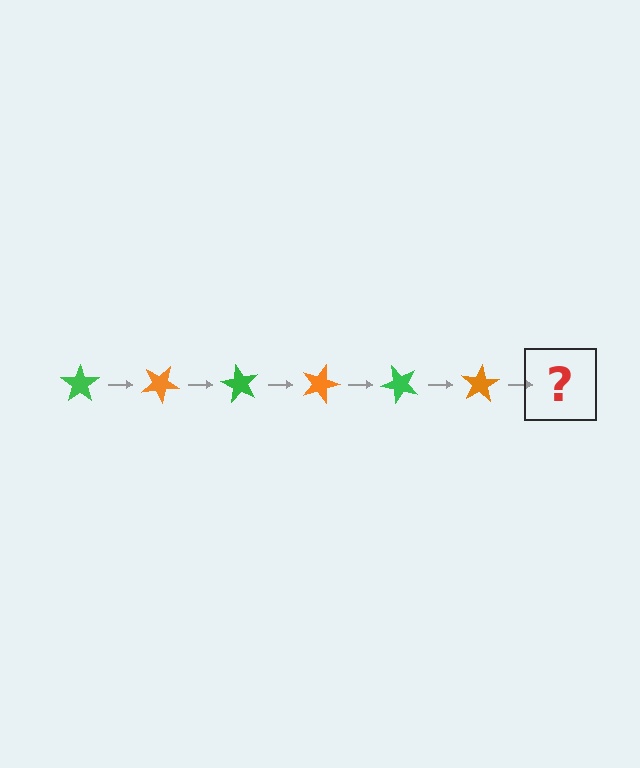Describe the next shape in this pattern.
It should be a green star, rotated 180 degrees from the start.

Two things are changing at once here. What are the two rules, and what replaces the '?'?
The two rules are that it rotates 30 degrees each step and the color cycles through green and orange. The '?' should be a green star, rotated 180 degrees from the start.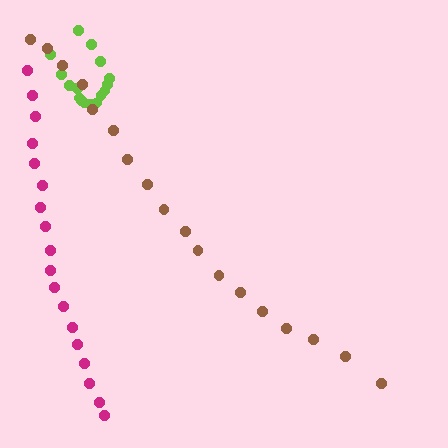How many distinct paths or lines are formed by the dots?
There are 3 distinct paths.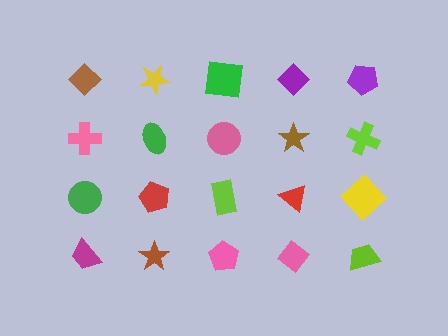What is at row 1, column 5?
A purple pentagon.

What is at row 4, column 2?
A brown star.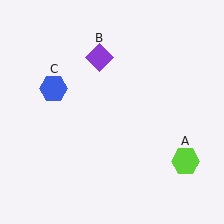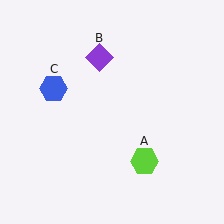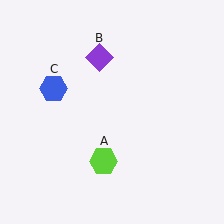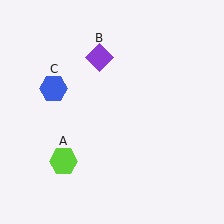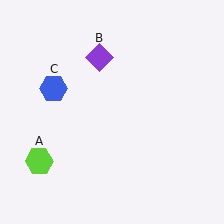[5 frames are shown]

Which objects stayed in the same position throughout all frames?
Purple diamond (object B) and blue hexagon (object C) remained stationary.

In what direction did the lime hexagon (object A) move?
The lime hexagon (object A) moved left.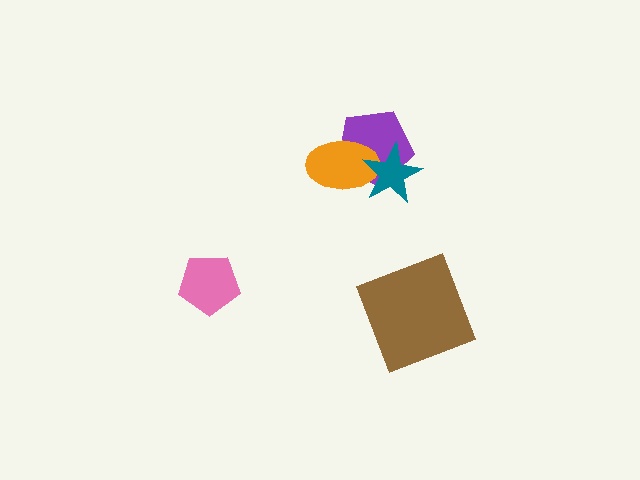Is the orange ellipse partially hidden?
Yes, it is partially covered by another shape.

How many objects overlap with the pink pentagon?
0 objects overlap with the pink pentagon.